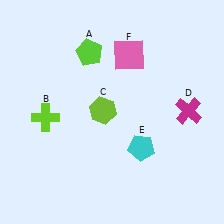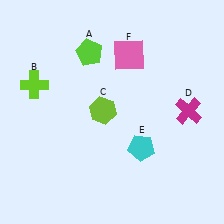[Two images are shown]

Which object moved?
The lime cross (B) moved up.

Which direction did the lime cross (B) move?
The lime cross (B) moved up.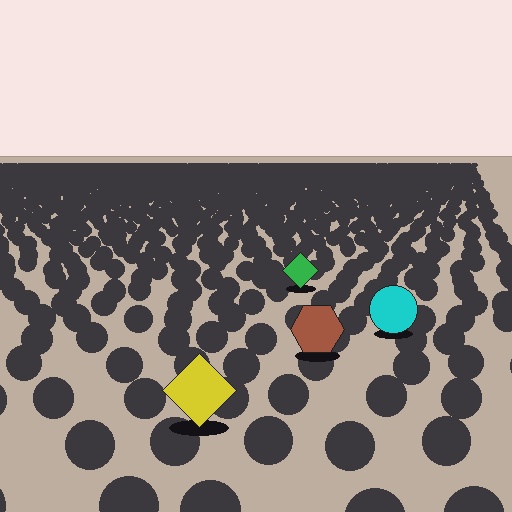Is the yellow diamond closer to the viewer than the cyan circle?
Yes. The yellow diamond is closer — you can tell from the texture gradient: the ground texture is coarser near it.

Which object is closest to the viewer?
The yellow diamond is closest. The texture marks near it are larger and more spread out.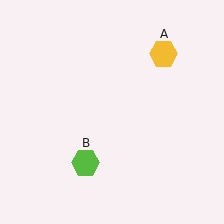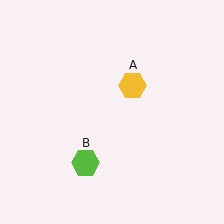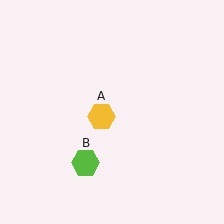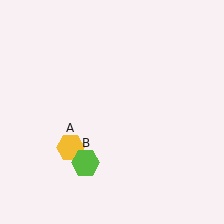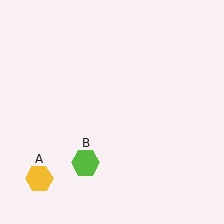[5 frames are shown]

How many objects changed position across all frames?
1 object changed position: yellow hexagon (object A).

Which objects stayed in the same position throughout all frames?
Lime hexagon (object B) remained stationary.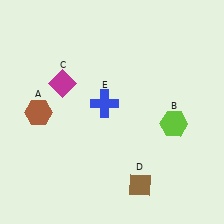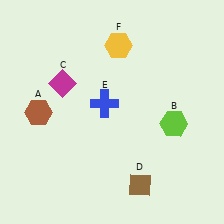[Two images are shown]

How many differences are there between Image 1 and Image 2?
There is 1 difference between the two images.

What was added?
A yellow hexagon (F) was added in Image 2.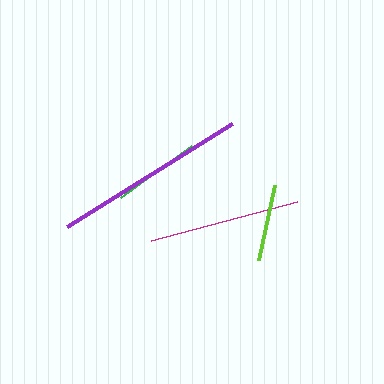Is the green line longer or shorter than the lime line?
The green line is longer than the lime line.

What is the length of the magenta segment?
The magenta segment is approximately 151 pixels long.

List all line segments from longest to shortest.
From longest to shortest: purple, magenta, green, lime.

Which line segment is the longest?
The purple line is the longest at approximately 195 pixels.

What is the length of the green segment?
The green segment is approximately 87 pixels long.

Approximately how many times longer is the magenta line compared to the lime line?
The magenta line is approximately 2.0 times the length of the lime line.